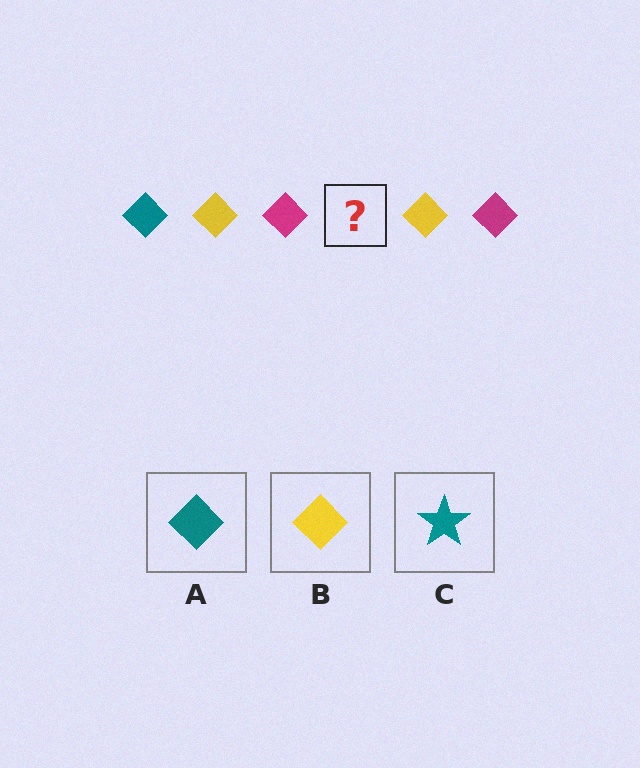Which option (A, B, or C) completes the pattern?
A.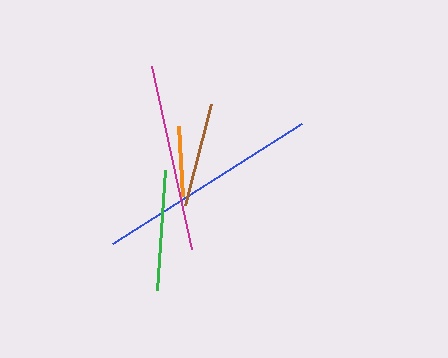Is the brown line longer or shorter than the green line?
The green line is longer than the brown line.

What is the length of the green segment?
The green segment is approximately 121 pixels long.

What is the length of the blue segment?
The blue segment is approximately 224 pixels long.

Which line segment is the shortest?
The orange line is the shortest at approximately 70 pixels.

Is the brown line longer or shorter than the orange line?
The brown line is longer than the orange line.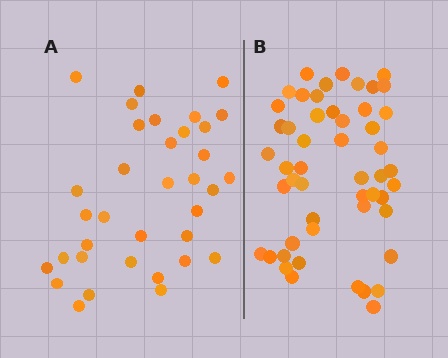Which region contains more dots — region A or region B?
Region B (the right region) has more dots.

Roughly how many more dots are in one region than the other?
Region B has approximately 15 more dots than region A.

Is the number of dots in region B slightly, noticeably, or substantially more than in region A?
Region B has substantially more. The ratio is roughly 1.5 to 1.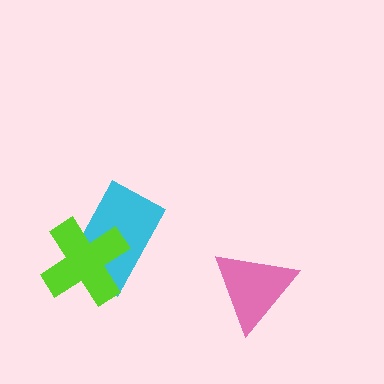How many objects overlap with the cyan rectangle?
1 object overlaps with the cyan rectangle.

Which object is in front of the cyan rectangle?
The lime cross is in front of the cyan rectangle.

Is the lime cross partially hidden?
No, no other shape covers it.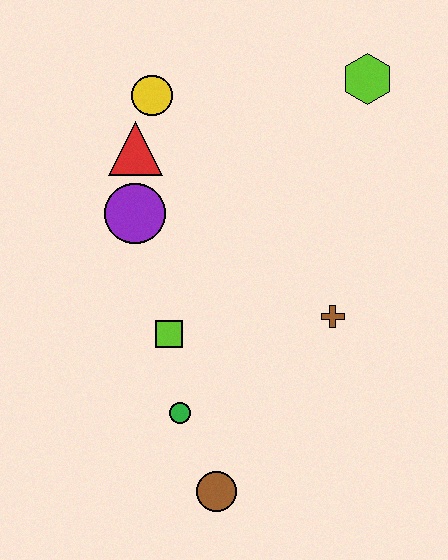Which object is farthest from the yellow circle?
The brown circle is farthest from the yellow circle.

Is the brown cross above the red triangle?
No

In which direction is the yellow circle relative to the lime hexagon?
The yellow circle is to the left of the lime hexagon.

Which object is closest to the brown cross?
The lime square is closest to the brown cross.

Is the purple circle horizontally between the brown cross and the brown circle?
No